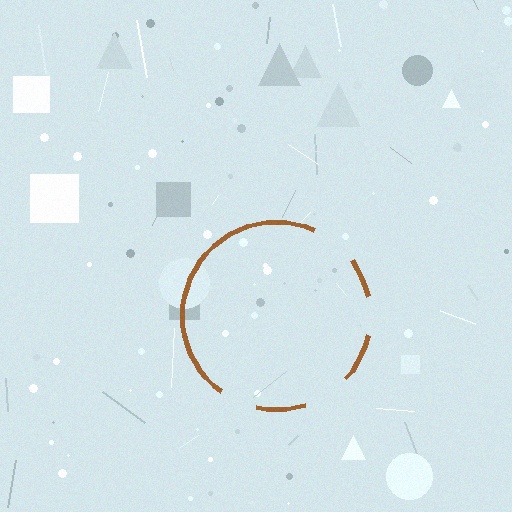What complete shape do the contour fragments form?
The contour fragments form a circle.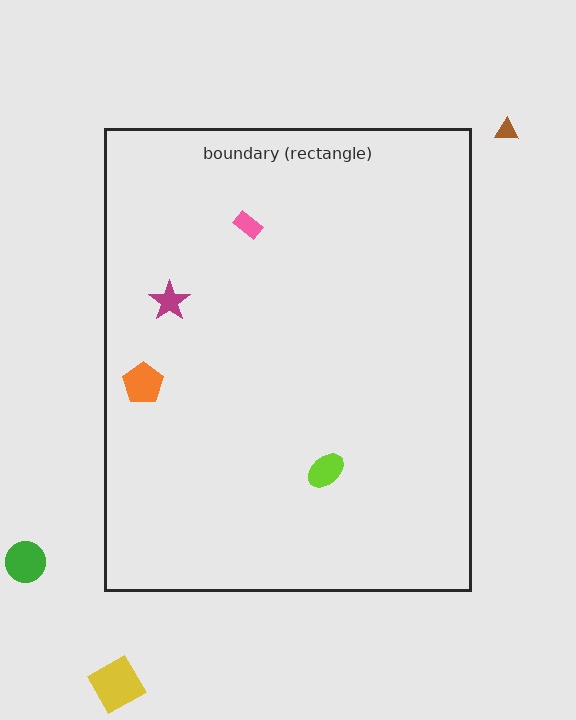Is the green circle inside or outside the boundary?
Outside.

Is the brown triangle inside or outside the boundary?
Outside.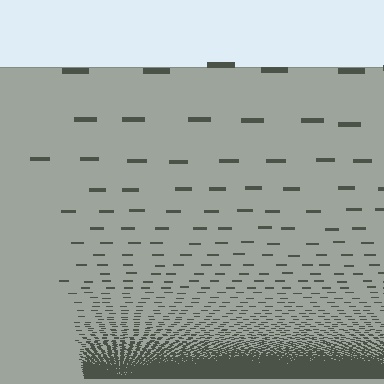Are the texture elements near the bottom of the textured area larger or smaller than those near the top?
Smaller. The gradient is inverted — elements near the bottom are smaller and denser.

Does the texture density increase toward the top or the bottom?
Density increases toward the bottom.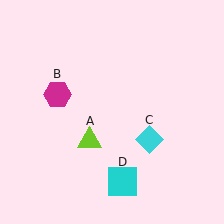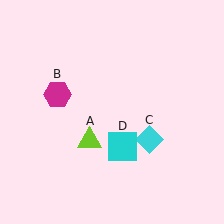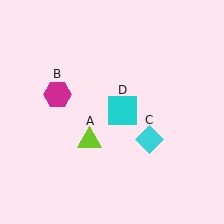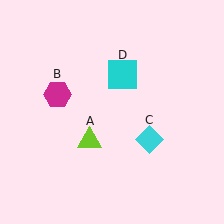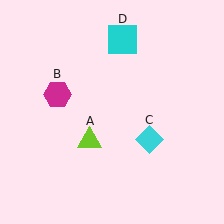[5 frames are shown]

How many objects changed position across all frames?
1 object changed position: cyan square (object D).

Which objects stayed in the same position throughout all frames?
Lime triangle (object A) and magenta hexagon (object B) and cyan diamond (object C) remained stationary.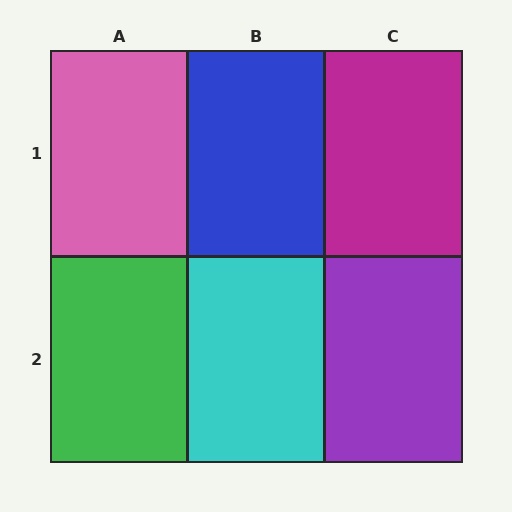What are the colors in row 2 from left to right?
Green, cyan, purple.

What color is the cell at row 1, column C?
Magenta.